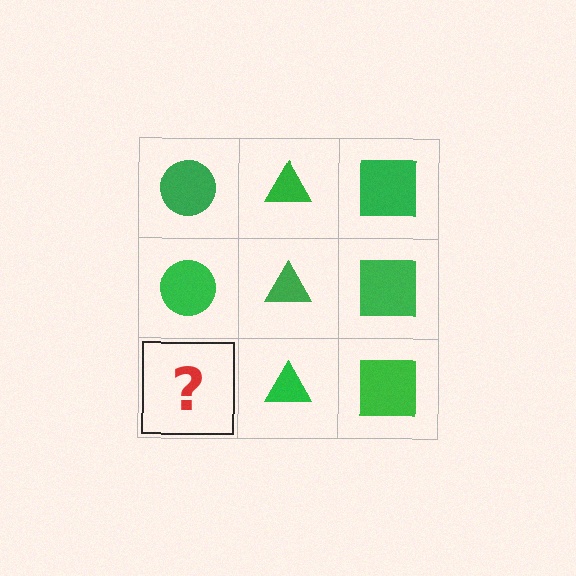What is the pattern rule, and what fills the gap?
The rule is that each column has a consistent shape. The gap should be filled with a green circle.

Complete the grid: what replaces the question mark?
The question mark should be replaced with a green circle.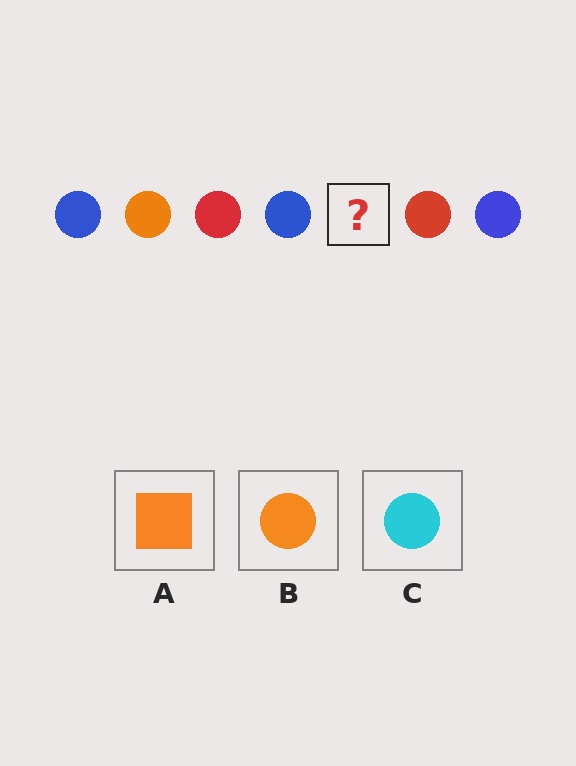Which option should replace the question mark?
Option B.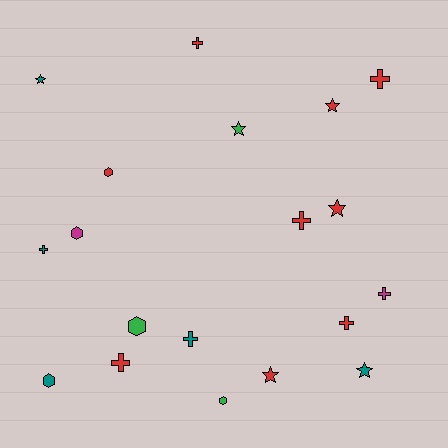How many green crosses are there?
There are no green crosses.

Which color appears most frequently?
Red, with 9 objects.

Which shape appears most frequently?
Cross, with 8 objects.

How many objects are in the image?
There are 19 objects.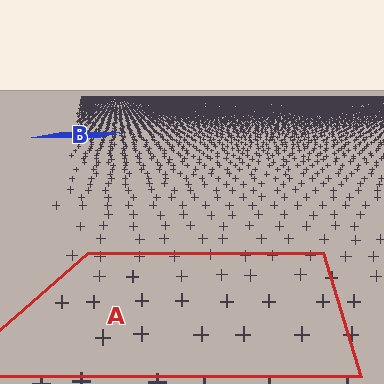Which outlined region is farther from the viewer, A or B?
Region B is farther from the viewer — the texture elements inside it appear smaller and more densely packed.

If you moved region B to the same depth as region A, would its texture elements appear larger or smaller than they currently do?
They would appear larger. At a closer depth, the same texture elements are projected at a bigger on-screen size.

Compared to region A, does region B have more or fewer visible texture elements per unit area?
Region B has more texture elements per unit area — they are packed more densely because it is farther away.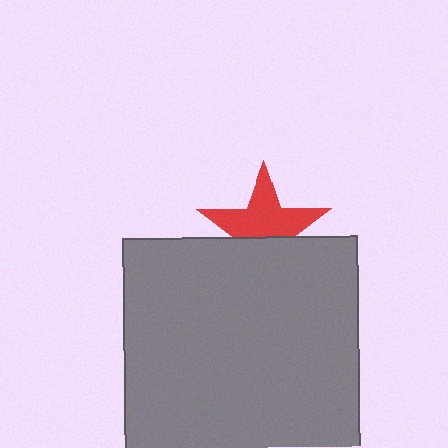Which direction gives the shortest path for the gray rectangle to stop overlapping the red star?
Moving down gives the shortest separation.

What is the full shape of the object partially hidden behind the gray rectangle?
The partially hidden object is a red star.